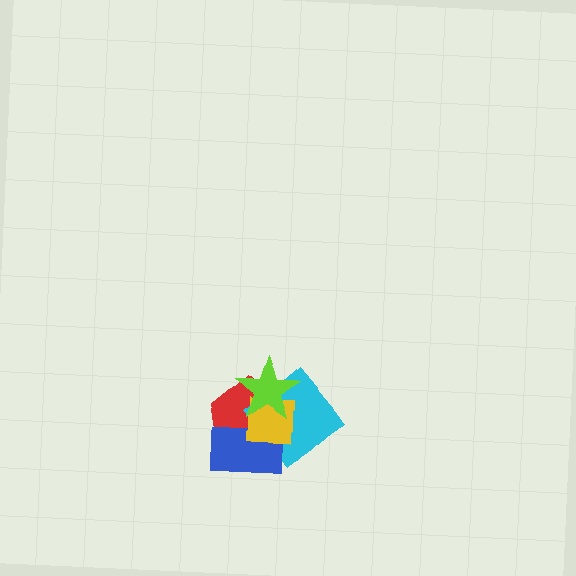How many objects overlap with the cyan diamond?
4 objects overlap with the cyan diamond.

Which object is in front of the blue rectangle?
The yellow square is in front of the blue rectangle.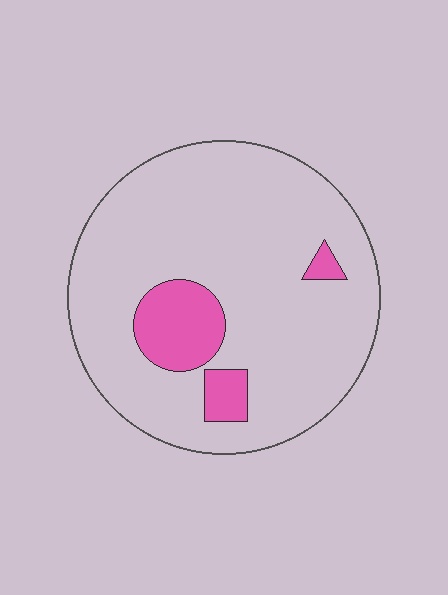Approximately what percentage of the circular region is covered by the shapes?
Approximately 15%.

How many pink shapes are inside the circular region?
3.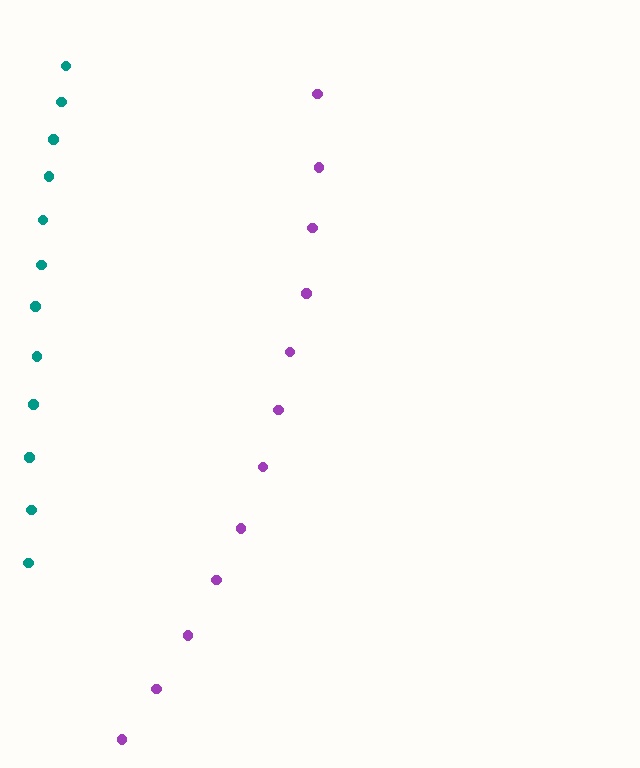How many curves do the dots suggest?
There are 2 distinct paths.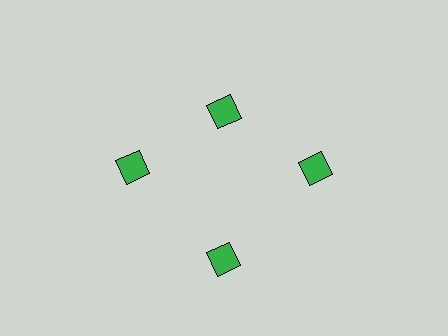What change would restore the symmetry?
The symmetry would be restored by moving it outward, back onto the ring so that all 4 diamonds sit at equal angles and equal distance from the center.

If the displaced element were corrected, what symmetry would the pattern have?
It would have 4-fold rotational symmetry — the pattern would map onto itself every 90 degrees.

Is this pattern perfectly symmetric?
No. The 4 green diamonds are arranged in a ring, but one element near the 12 o'clock position is pulled inward toward the center, breaking the 4-fold rotational symmetry.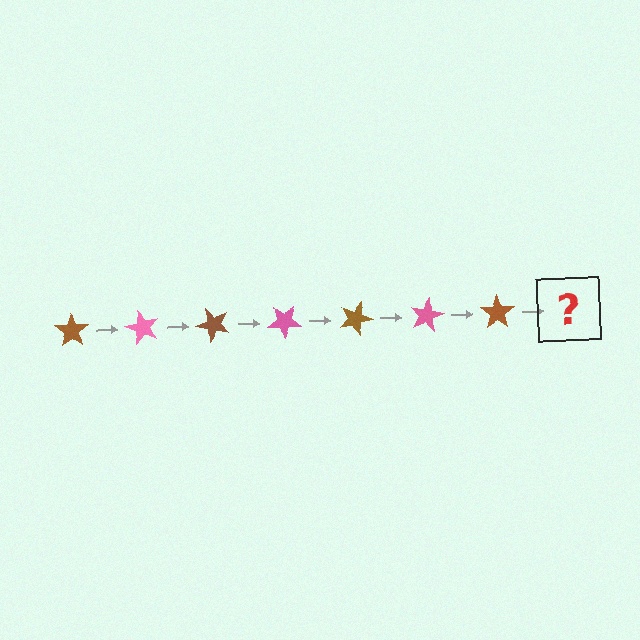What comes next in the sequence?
The next element should be a pink star, rotated 420 degrees from the start.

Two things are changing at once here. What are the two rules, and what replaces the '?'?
The two rules are that it rotates 60 degrees each step and the color cycles through brown and pink. The '?' should be a pink star, rotated 420 degrees from the start.